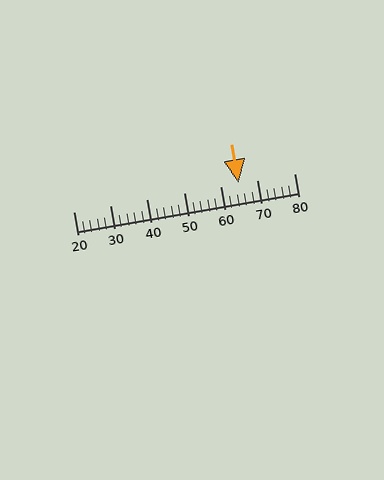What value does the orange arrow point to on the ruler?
The orange arrow points to approximately 65.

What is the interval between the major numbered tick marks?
The major tick marks are spaced 10 units apart.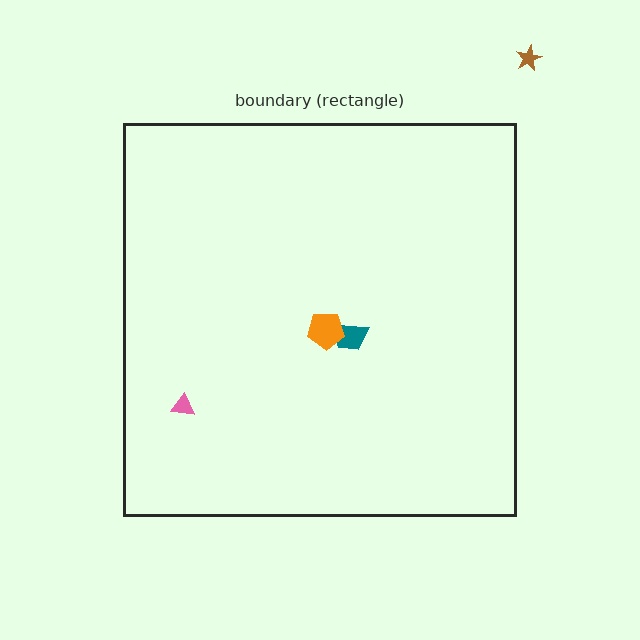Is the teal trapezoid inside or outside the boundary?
Inside.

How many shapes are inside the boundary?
3 inside, 1 outside.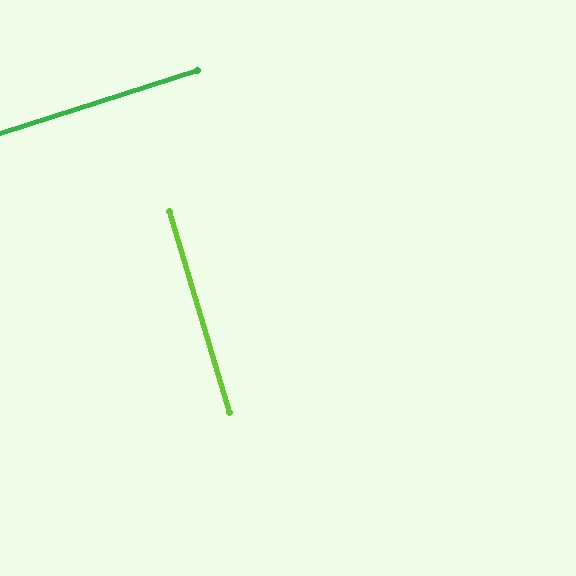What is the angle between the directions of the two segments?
Approximately 89 degrees.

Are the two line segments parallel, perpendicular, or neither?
Perpendicular — they meet at approximately 89°.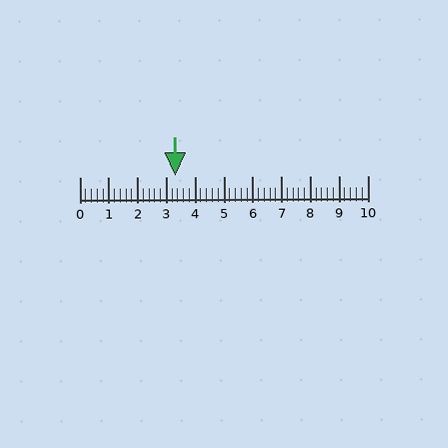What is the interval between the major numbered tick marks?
The major tick marks are spaced 1 units apart.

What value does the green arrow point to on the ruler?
The green arrow points to approximately 3.3.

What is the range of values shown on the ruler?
The ruler shows values from 0 to 10.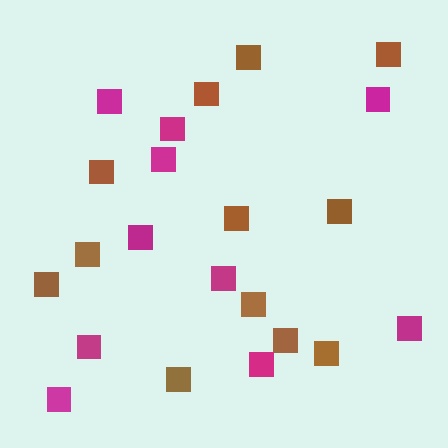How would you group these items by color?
There are 2 groups: one group of brown squares (12) and one group of magenta squares (10).